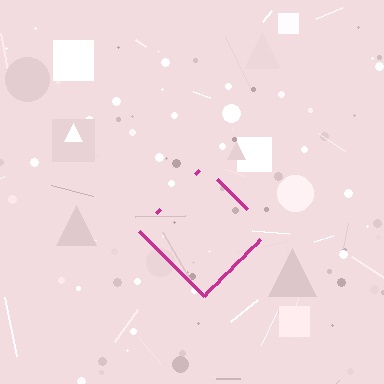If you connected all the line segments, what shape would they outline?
They would outline a diamond.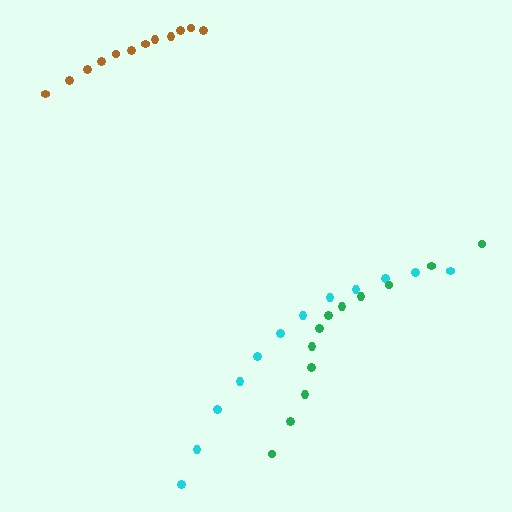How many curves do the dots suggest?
There are 3 distinct paths.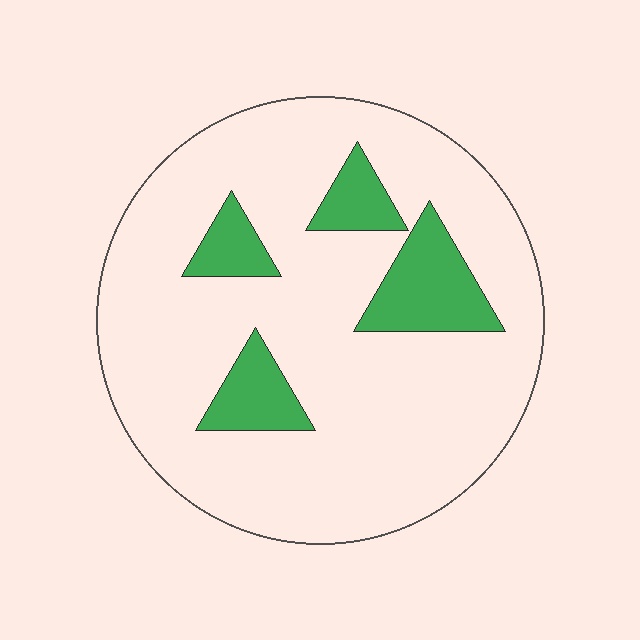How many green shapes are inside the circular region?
4.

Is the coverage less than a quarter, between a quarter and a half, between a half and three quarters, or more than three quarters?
Less than a quarter.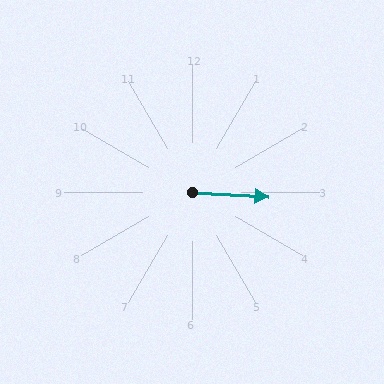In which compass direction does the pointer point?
East.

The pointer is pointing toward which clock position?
Roughly 3 o'clock.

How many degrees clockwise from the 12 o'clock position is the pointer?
Approximately 94 degrees.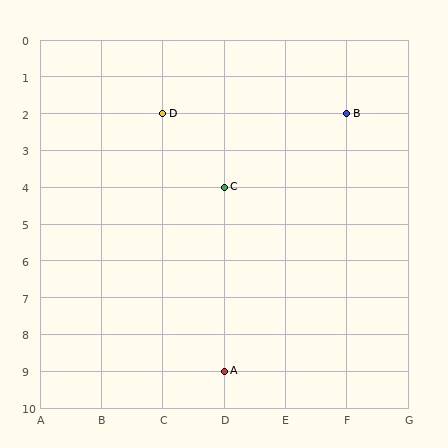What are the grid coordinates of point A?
Point A is at grid coordinates (D, 9).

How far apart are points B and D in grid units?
Points B and D are 3 columns apart.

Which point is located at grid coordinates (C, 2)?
Point D is at (C, 2).